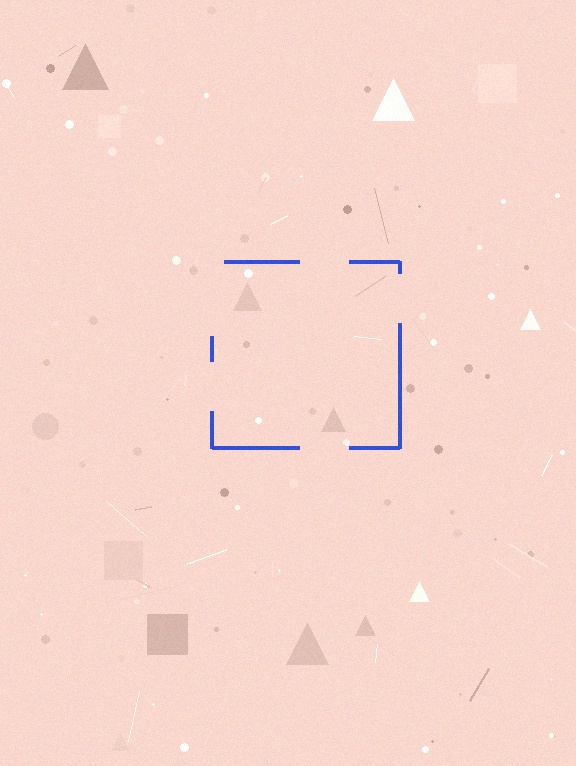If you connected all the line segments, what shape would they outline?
They would outline a square.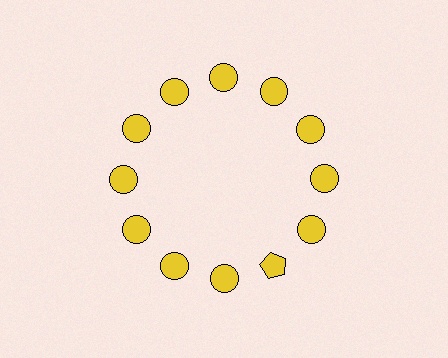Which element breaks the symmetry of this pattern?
The yellow pentagon at roughly the 5 o'clock position breaks the symmetry. All other shapes are yellow circles.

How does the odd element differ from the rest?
It has a different shape: pentagon instead of circle.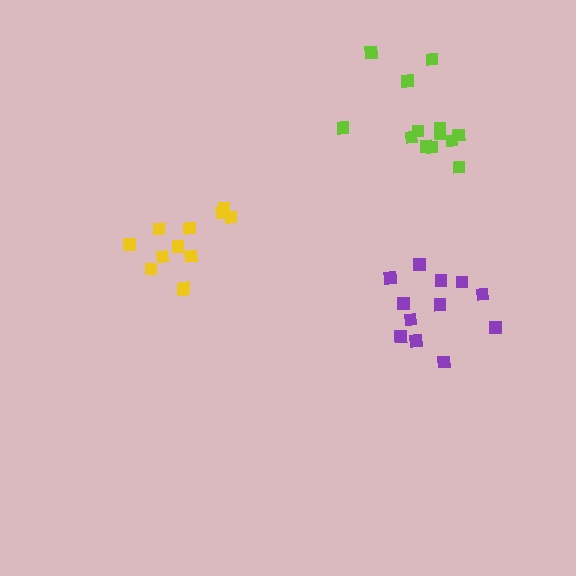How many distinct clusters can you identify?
There are 3 distinct clusters.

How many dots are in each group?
Group 1: 13 dots, Group 2: 12 dots, Group 3: 12 dots (37 total).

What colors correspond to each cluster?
The clusters are colored: lime, purple, yellow.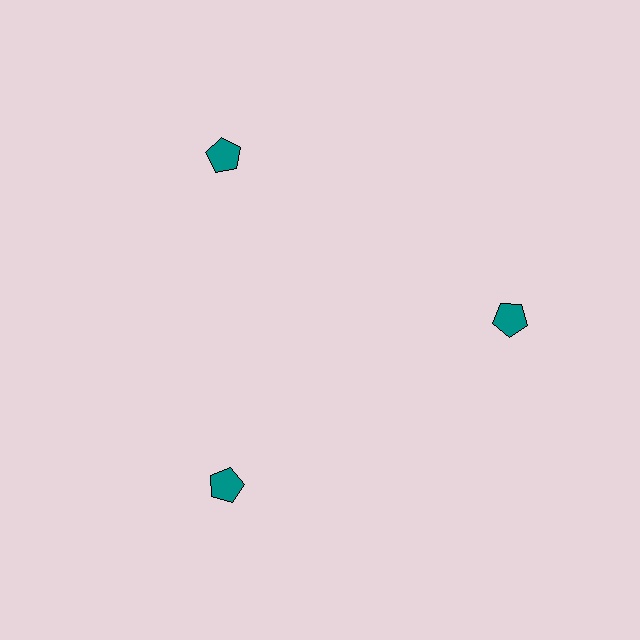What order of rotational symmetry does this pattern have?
This pattern has 3-fold rotational symmetry.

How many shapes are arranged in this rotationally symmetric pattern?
There are 3 shapes, arranged in 3 groups of 1.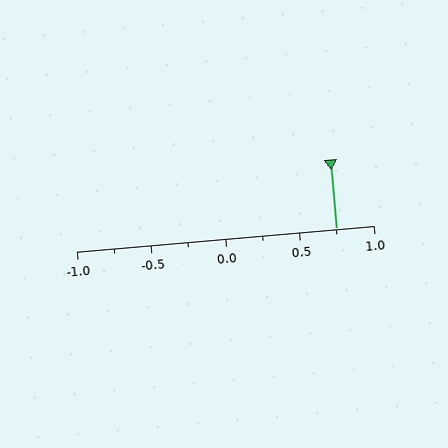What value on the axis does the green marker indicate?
The marker indicates approximately 0.75.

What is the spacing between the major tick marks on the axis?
The major ticks are spaced 0.5 apart.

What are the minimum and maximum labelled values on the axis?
The axis runs from -1.0 to 1.0.